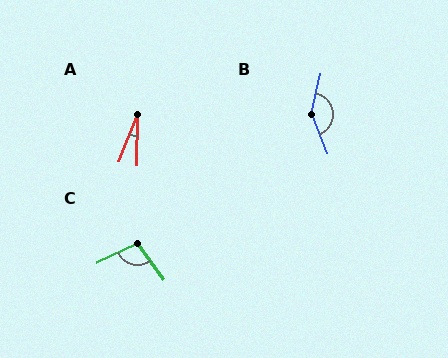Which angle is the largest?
B, at approximately 145 degrees.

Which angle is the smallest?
A, at approximately 21 degrees.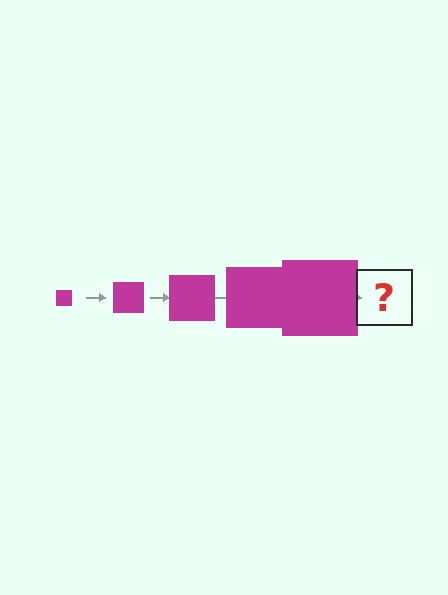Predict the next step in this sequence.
The next step is a magenta square, larger than the previous one.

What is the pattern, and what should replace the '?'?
The pattern is that the square gets progressively larger each step. The '?' should be a magenta square, larger than the previous one.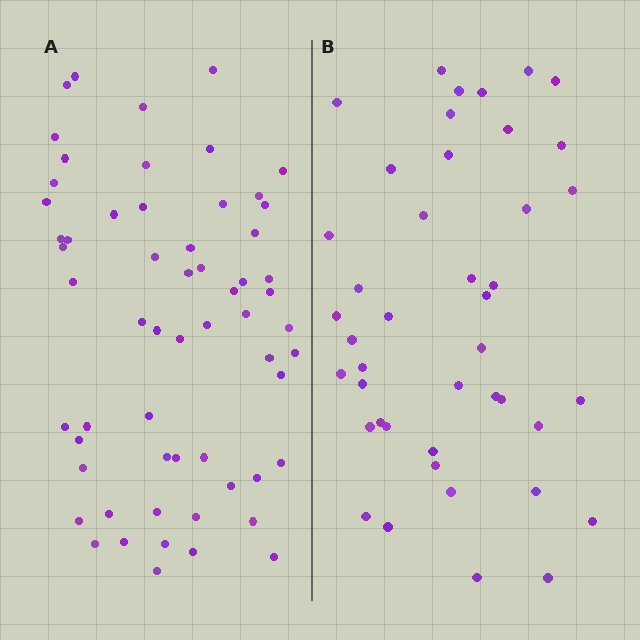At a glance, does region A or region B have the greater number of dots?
Region A (the left region) has more dots.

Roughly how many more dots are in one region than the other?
Region A has approximately 15 more dots than region B.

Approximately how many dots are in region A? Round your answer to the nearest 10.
About 60 dots.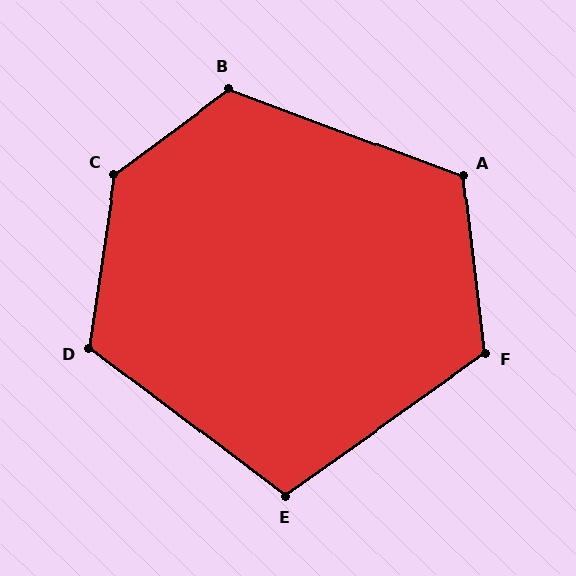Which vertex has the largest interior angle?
C, at approximately 135 degrees.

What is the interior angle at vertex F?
Approximately 118 degrees (obtuse).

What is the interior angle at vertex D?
Approximately 119 degrees (obtuse).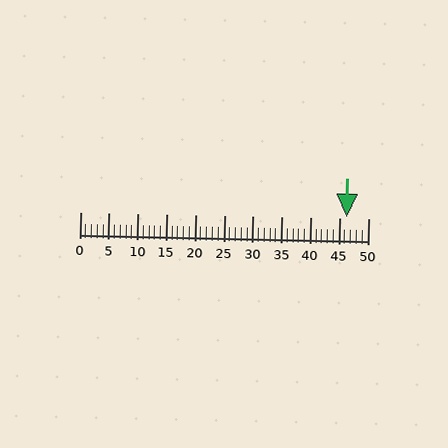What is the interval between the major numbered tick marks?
The major tick marks are spaced 5 units apart.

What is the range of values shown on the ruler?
The ruler shows values from 0 to 50.